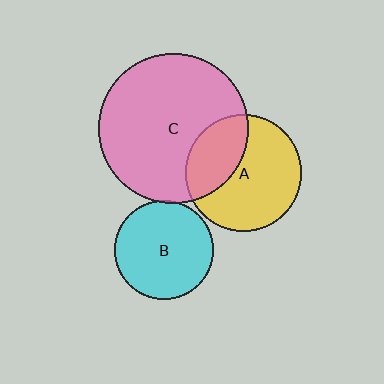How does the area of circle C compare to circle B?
Approximately 2.3 times.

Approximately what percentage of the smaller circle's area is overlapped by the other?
Approximately 5%.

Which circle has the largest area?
Circle C (pink).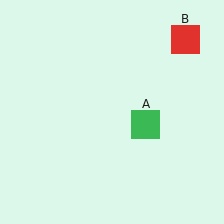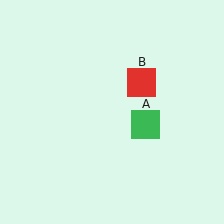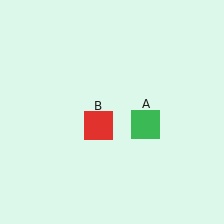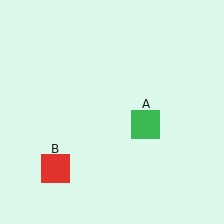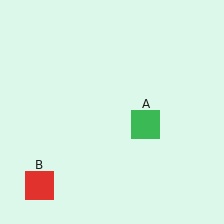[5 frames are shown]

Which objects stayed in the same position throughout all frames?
Green square (object A) remained stationary.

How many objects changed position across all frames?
1 object changed position: red square (object B).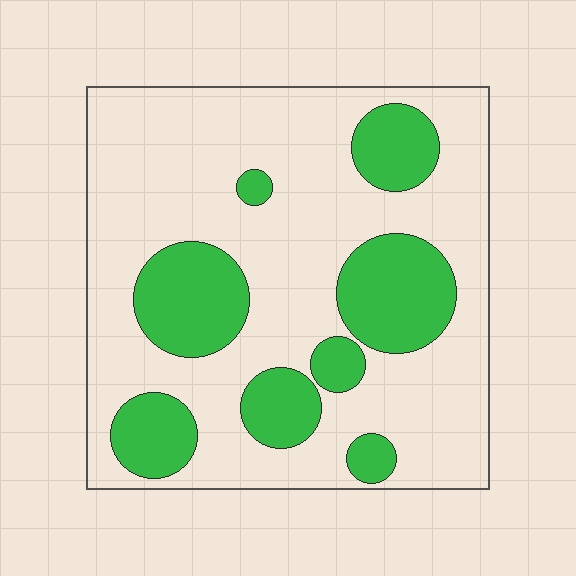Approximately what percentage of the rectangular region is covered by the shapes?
Approximately 30%.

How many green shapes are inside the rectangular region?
8.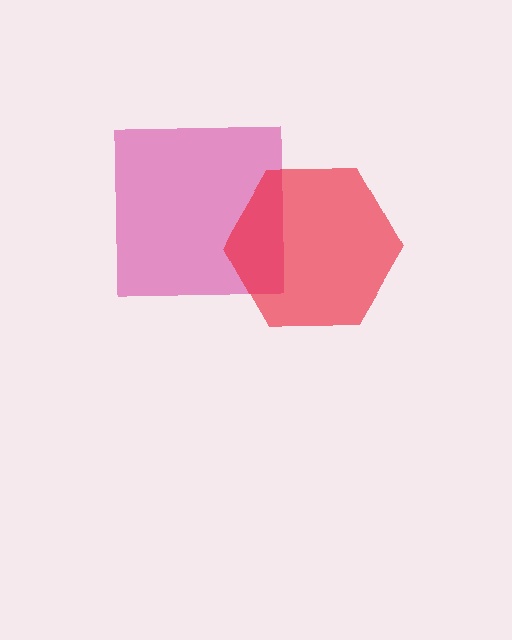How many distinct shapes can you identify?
There are 2 distinct shapes: a magenta square, a red hexagon.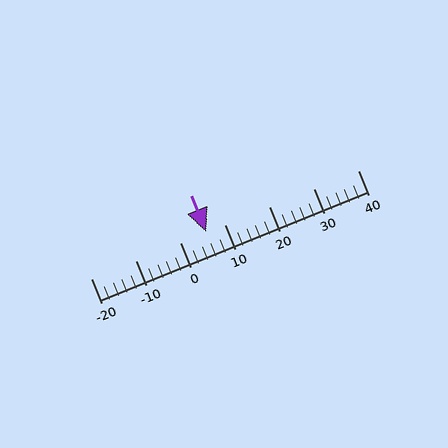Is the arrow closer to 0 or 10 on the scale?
The arrow is closer to 10.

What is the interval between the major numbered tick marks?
The major tick marks are spaced 10 units apart.